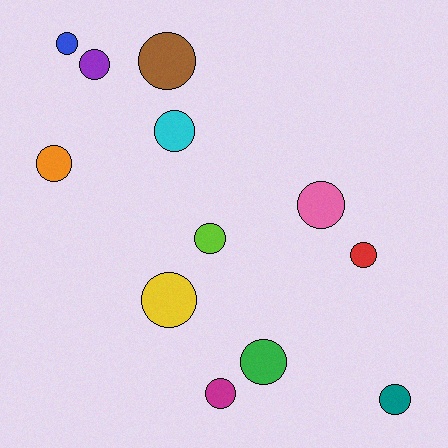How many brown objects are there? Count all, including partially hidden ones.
There is 1 brown object.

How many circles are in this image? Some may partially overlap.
There are 12 circles.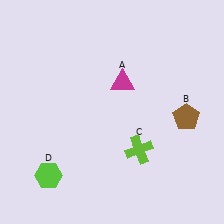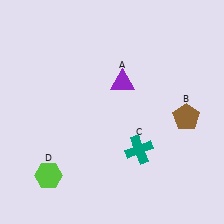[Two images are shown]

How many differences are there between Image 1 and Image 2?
There are 2 differences between the two images.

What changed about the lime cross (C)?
In Image 1, C is lime. In Image 2, it changed to teal.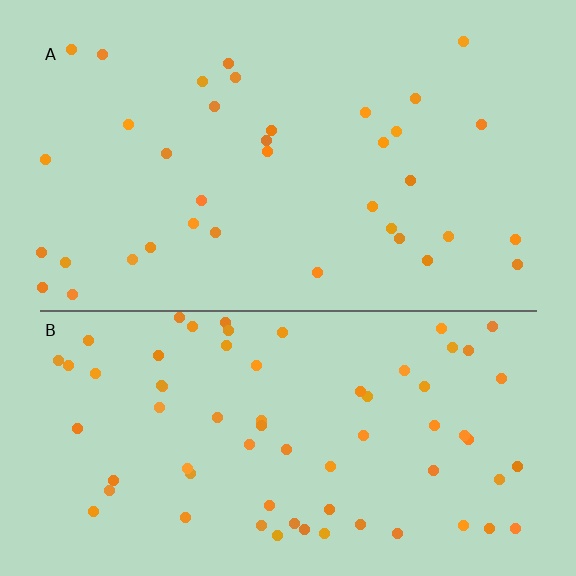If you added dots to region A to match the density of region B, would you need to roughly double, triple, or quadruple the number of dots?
Approximately double.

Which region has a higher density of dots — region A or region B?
B (the bottom).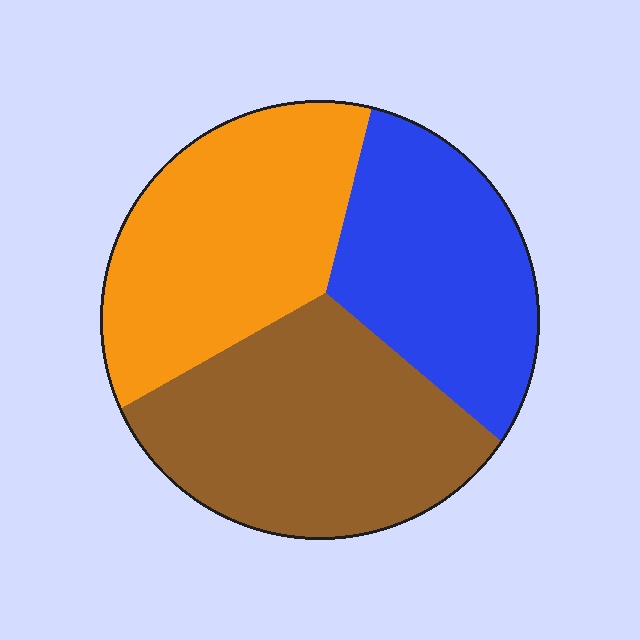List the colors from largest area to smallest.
From largest to smallest: brown, orange, blue.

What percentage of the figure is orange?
Orange takes up about one third (1/3) of the figure.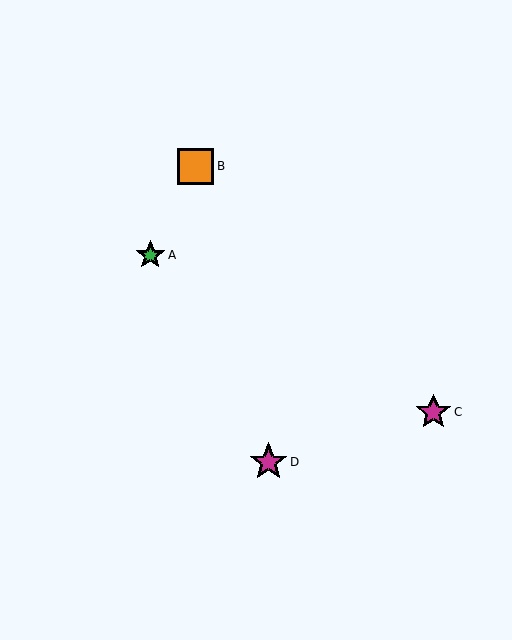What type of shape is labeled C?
Shape C is a magenta star.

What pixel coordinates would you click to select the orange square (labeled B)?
Click at (196, 166) to select the orange square B.